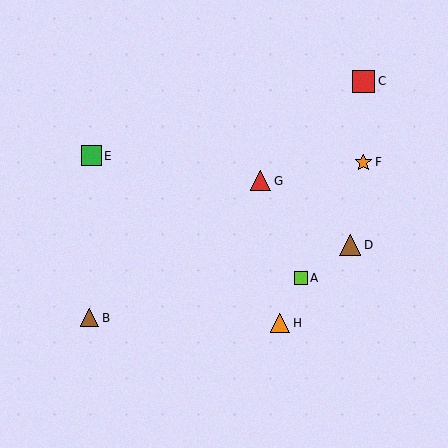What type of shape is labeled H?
Shape H is an orange triangle.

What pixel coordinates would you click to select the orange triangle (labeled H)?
Click at (280, 323) to select the orange triangle H.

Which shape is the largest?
The red square (labeled C) is the largest.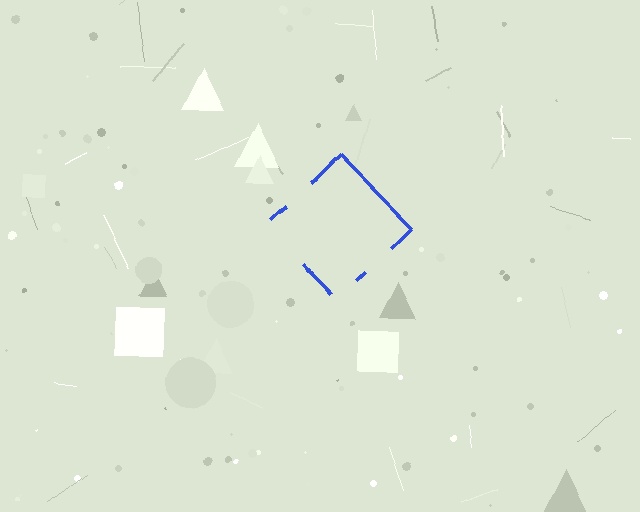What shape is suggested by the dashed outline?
The dashed outline suggests a diamond.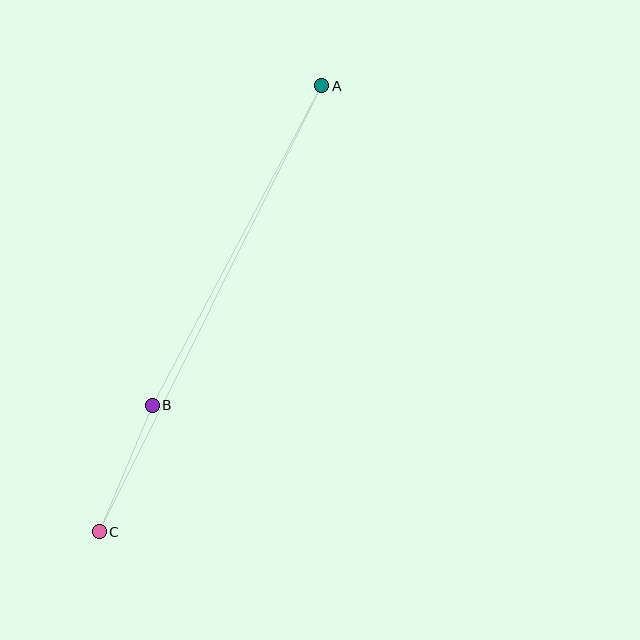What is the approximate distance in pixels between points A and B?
The distance between A and B is approximately 362 pixels.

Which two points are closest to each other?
Points B and C are closest to each other.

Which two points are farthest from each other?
Points A and C are farthest from each other.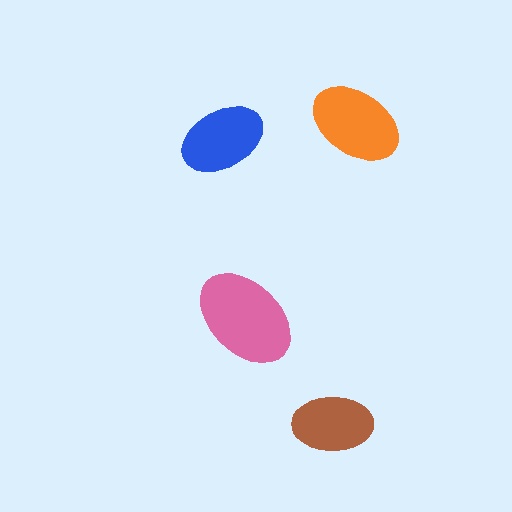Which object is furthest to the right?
The orange ellipse is rightmost.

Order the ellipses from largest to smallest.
the pink one, the orange one, the blue one, the brown one.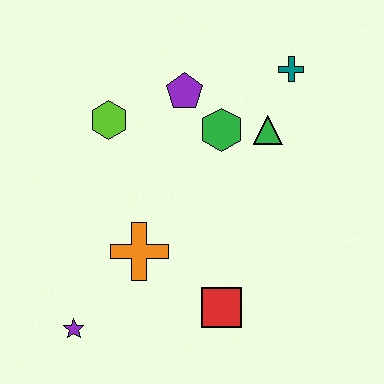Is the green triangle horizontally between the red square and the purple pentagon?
No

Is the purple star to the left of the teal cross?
Yes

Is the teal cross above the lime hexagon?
Yes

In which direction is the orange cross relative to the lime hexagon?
The orange cross is below the lime hexagon.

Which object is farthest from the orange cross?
The teal cross is farthest from the orange cross.